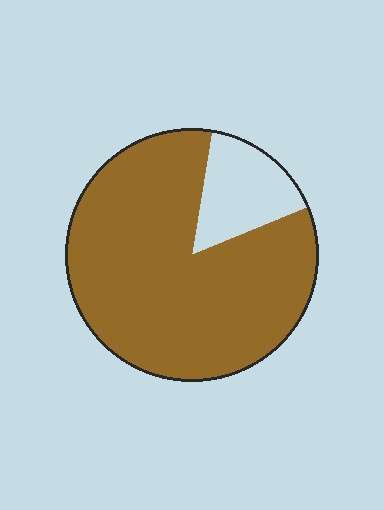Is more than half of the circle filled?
Yes.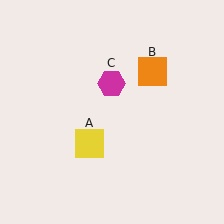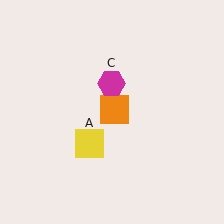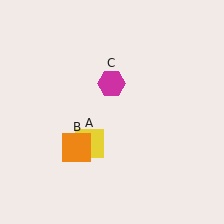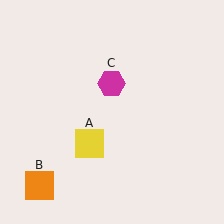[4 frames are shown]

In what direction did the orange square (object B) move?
The orange square (object B) moved down and to the left.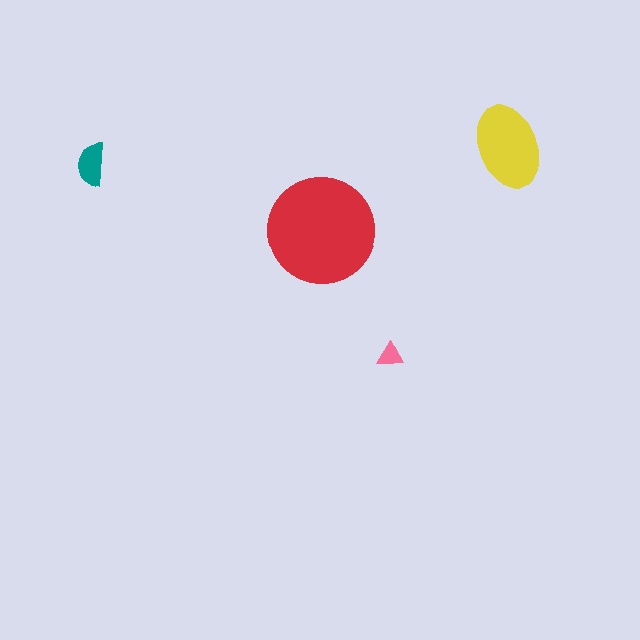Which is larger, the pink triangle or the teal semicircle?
The teal semicircle.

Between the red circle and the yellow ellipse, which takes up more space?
The red circle.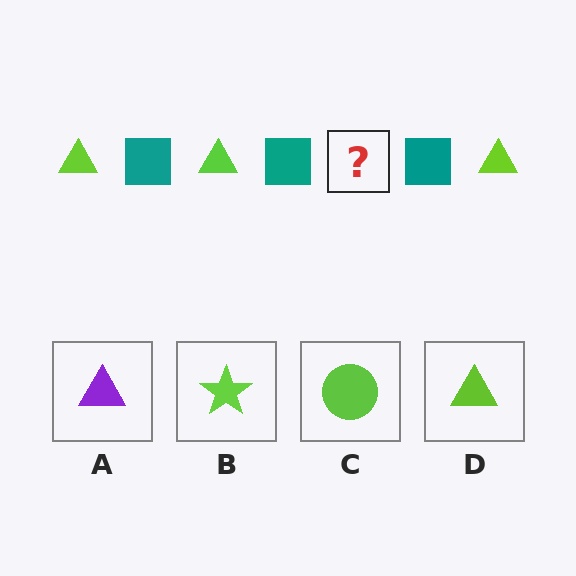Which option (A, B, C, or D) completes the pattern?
D.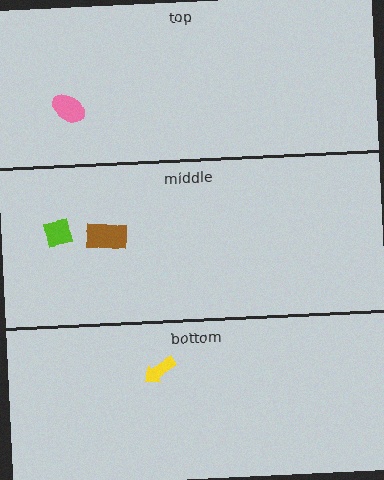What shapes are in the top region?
The pink ellipse.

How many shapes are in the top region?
1.